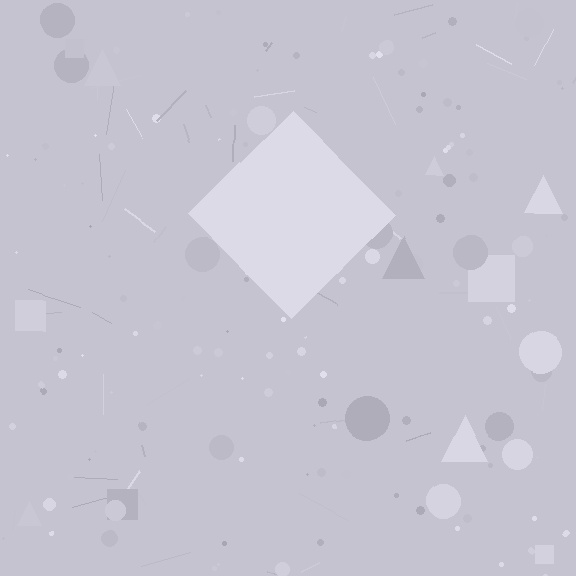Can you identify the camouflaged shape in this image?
The camouflaged shape is a diamond.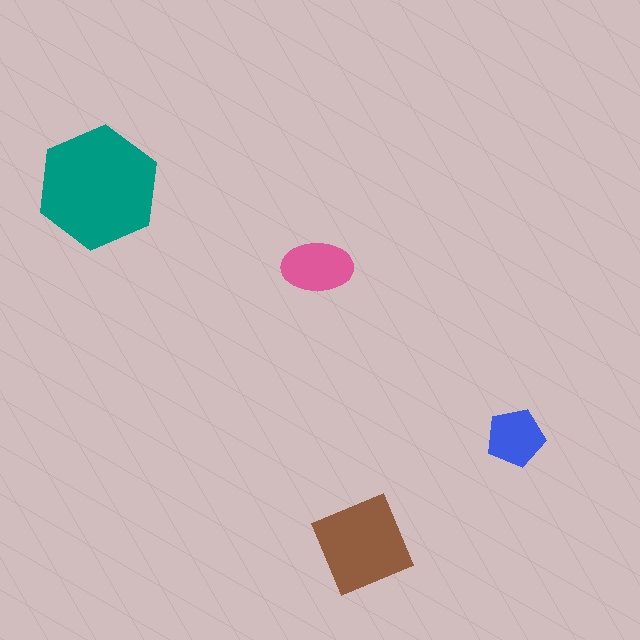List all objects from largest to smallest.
The teal hexagon, the brown square, the pink ellipse, the blue pentagon.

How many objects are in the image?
There are 4 objects in the image.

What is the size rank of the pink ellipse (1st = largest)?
3rd.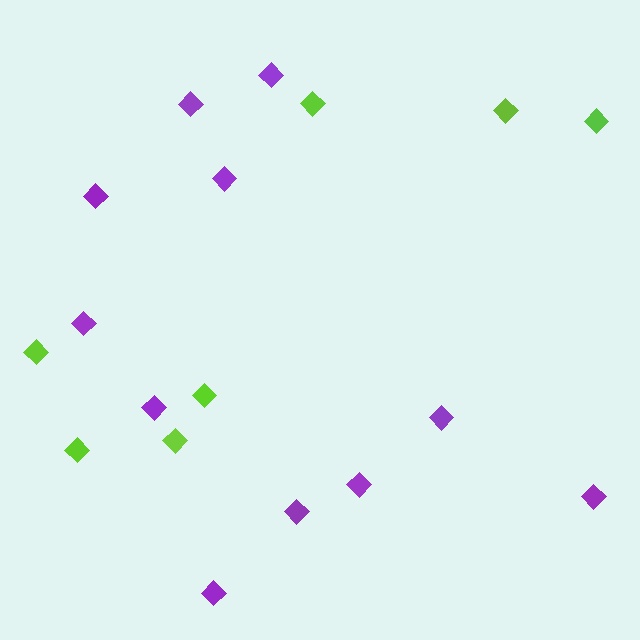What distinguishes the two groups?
There are 2 groups: one group of lime diamonds (7) and one group of purple diamonds (11).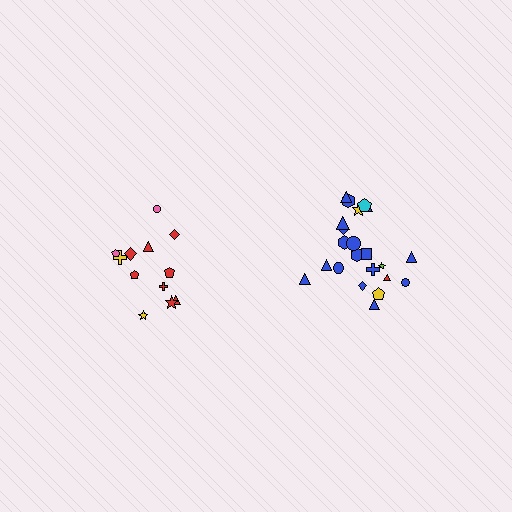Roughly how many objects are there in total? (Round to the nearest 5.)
Roughly 35 objects in total.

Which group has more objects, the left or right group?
The right group.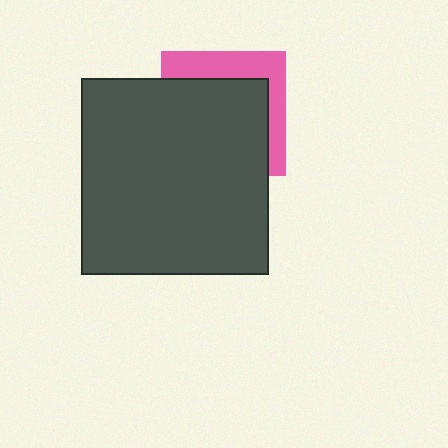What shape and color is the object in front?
The object in front is a dark gray rectangle.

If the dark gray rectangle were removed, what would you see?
You would see the complete pink square.